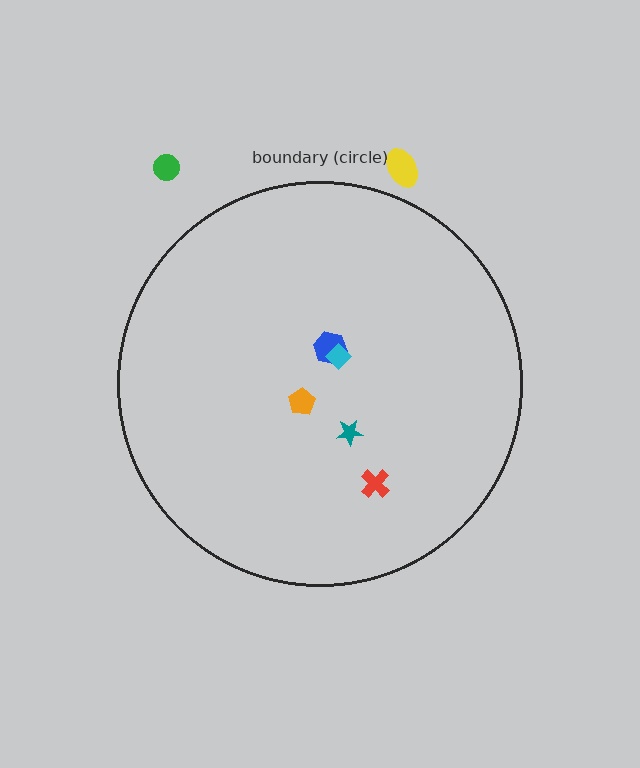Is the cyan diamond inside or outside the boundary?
Inside.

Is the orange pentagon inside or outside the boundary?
Inside.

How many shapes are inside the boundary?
5 inside, 2 outside.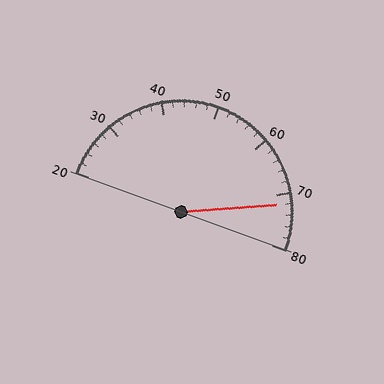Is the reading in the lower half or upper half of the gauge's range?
The reading is in the upper half of the range (20 to 80).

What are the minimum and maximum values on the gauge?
The gauge ranges from 20 to 80.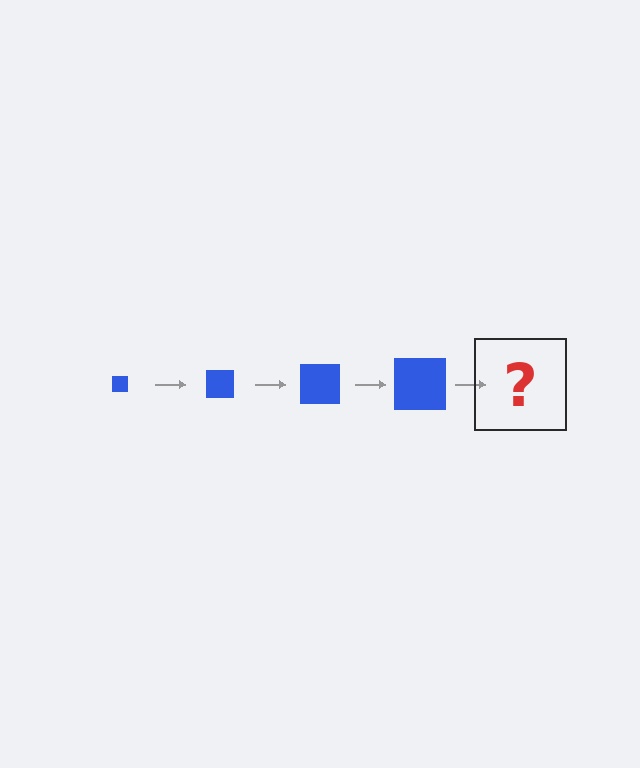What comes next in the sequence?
The next element should be a blue square, larger than the previous one.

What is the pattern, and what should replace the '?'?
The pattern is that the square gets progressively larger each step. The '?' should be a blue square, larger than the previous one.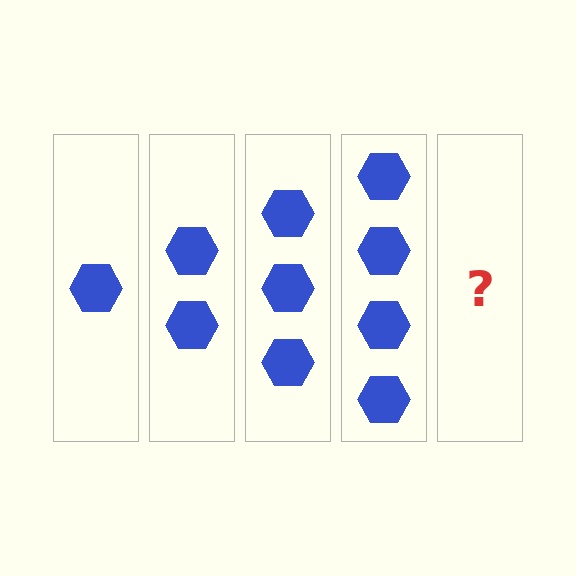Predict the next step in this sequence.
The next step is 5 hexagons.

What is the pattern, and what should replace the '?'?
The pattern is that each step adds one more hexagon. The '?' should be 5 hexagons.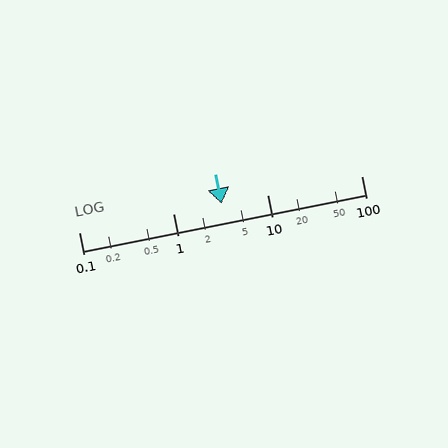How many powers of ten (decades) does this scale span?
The scale spans 3 decades, from 0.1 to 100.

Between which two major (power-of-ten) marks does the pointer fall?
The pointer is between 1 and 10.